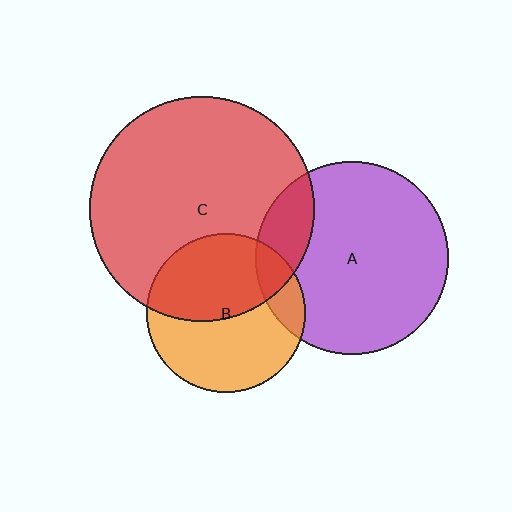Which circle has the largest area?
Circle C (red).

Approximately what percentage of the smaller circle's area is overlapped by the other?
Approximately 15%.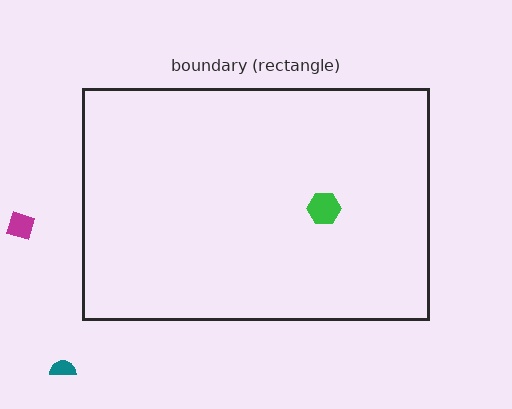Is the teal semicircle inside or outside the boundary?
Outside.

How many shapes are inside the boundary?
1 inside, 2 outside.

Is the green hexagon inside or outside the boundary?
Inside.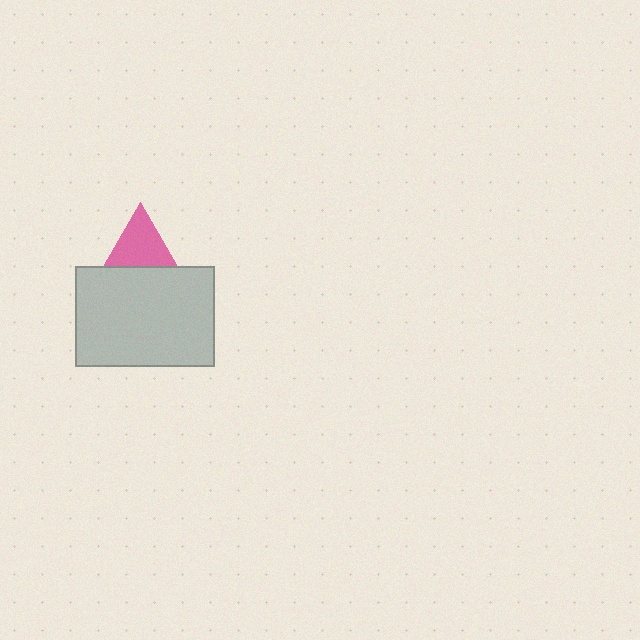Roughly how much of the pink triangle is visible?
About half of it is visible (roughly 58%).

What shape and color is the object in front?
The object in front is a light gray rectangle.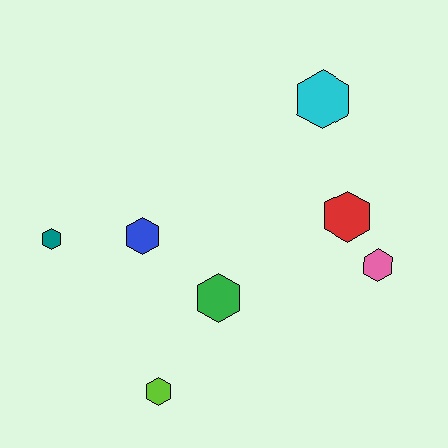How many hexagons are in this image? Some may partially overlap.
There are 7 hexagons.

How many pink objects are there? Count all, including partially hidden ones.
There is 1 pink object.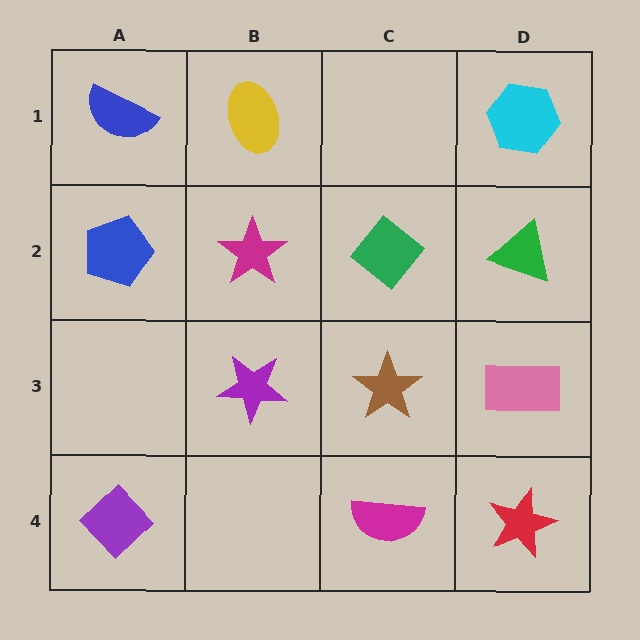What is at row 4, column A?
A purple diamond.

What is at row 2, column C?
A green diamond.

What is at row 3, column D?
A pink rectangle.